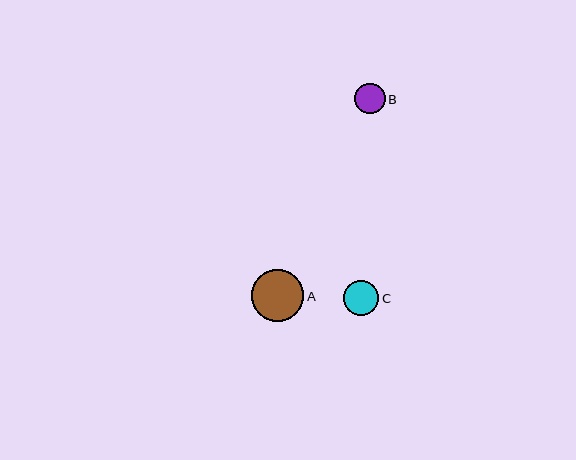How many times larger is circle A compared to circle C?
Circle A is approximately 1.5 times the size of circle C.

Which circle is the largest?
Circle A is the largest with a size of approximately 53 pixels.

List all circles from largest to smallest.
From largest to smallest: A, C, B.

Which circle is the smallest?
Circle B is the smallest with a size of approximately 31 pixels.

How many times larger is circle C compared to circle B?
Circle C is approximately 1.2 times the size of circle B.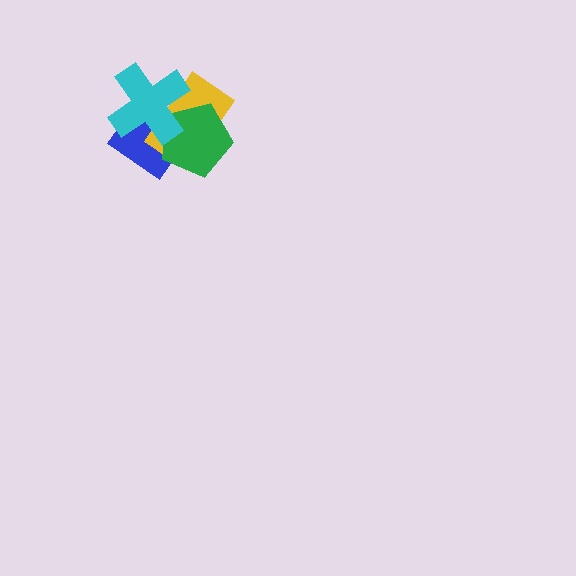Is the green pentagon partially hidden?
Yes, it is partially covered by another shape.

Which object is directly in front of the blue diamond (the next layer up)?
The yellow rectangle is directly in front of the blue diamond.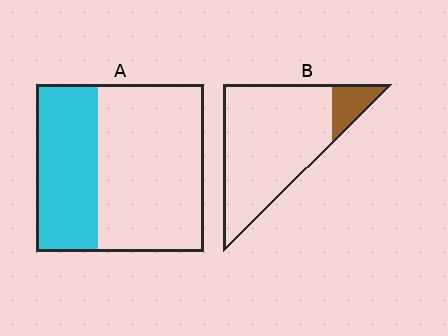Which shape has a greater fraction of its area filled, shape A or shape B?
Shape A.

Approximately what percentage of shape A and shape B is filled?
A is approximately 35% and B is approximately 15%.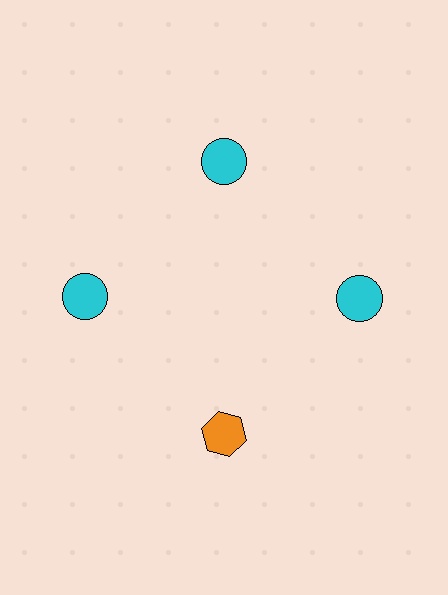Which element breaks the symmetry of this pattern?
The orange hexagon at roughly the 6 o'clock position breaks the symmetry. All other shapes are cyan circles.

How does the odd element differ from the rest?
It differs in both color (orange instead of cyan) and shape (hexagon instead of circle).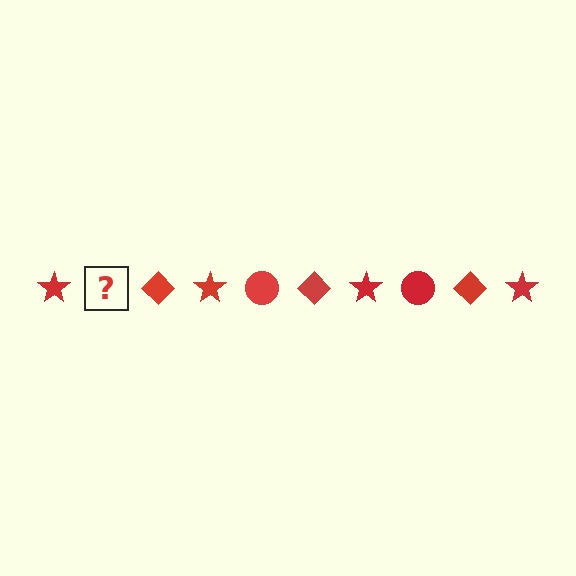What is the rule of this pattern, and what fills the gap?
The rule is that the pattern cycles through star, circle, diamond shapes in red. The gap should be filled with a red circle.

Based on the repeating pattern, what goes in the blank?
The blank should be a red circle.